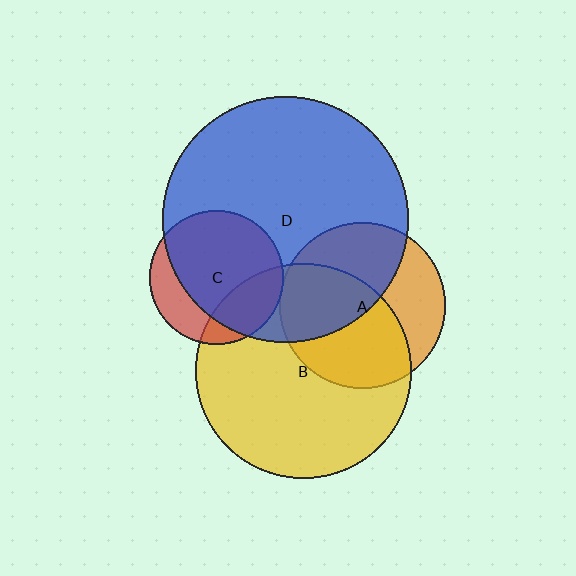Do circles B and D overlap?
Yes.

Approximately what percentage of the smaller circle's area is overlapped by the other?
Approximately 25%.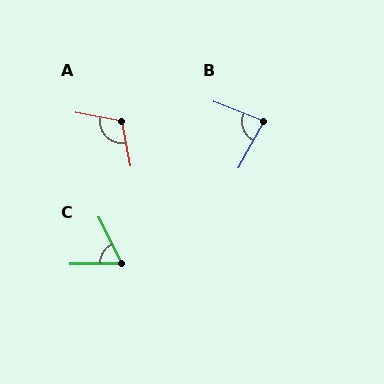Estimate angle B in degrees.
Approximately 83 degrees.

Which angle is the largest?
A, at approximately 111 degrees.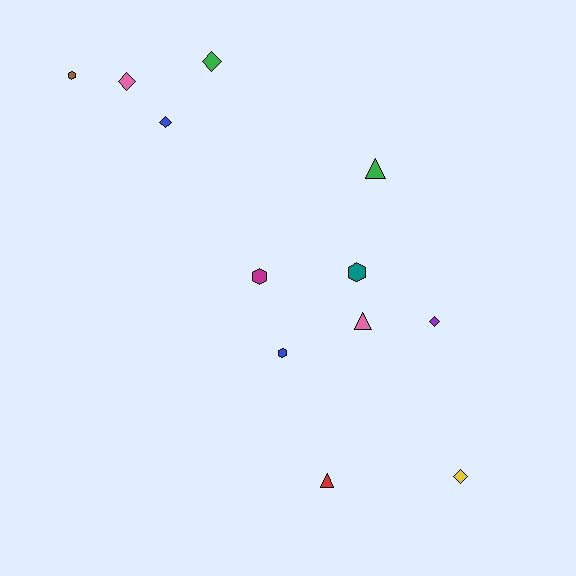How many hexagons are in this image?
There are 4 hexagons.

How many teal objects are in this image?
There is 1 teal object.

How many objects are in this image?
There are 12 objects.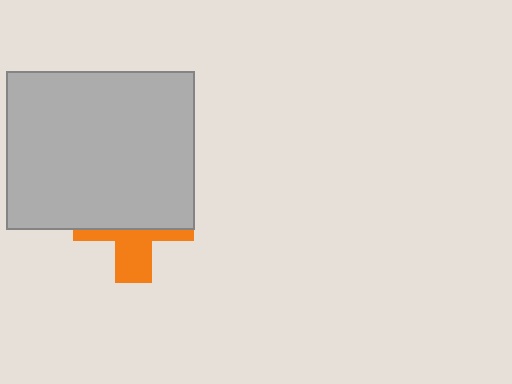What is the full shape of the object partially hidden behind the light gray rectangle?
The partially hidden object is an orange cross.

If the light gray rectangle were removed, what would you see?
You would see the complete orange cross.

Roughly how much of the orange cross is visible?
A small part of it is visible (roughly 39%).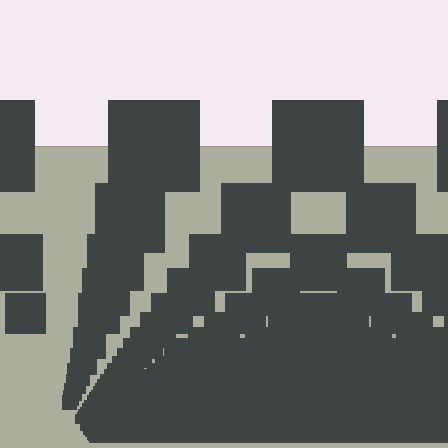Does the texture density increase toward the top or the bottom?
Density increases toward the bottom.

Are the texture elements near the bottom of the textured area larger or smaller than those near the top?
Smaller. The gradient is inverted — elements near the bottom are smaller and denser.